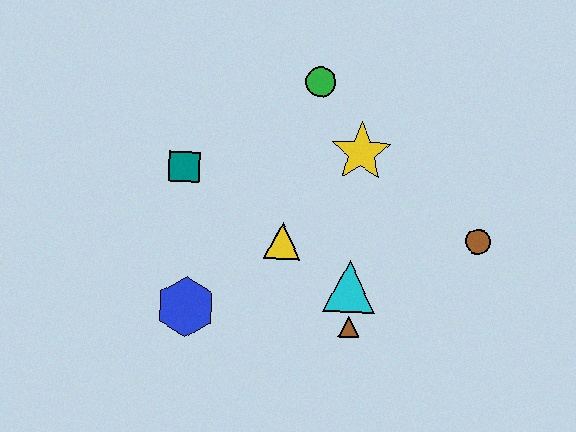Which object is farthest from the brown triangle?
The green circle is farthest from the brown triangle.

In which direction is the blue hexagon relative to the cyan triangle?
The blue hexagon is to the left of the cyan triangle.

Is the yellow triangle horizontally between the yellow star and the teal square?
Yes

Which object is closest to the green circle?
The yellow star is closest to the green circle.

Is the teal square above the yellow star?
No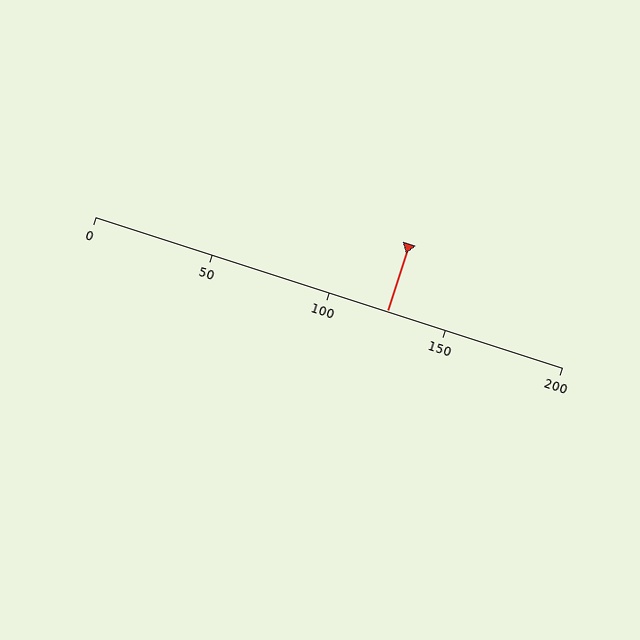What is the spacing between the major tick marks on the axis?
The major ticks are spaced 50 apart.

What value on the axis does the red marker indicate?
The marker indicates approximately 125.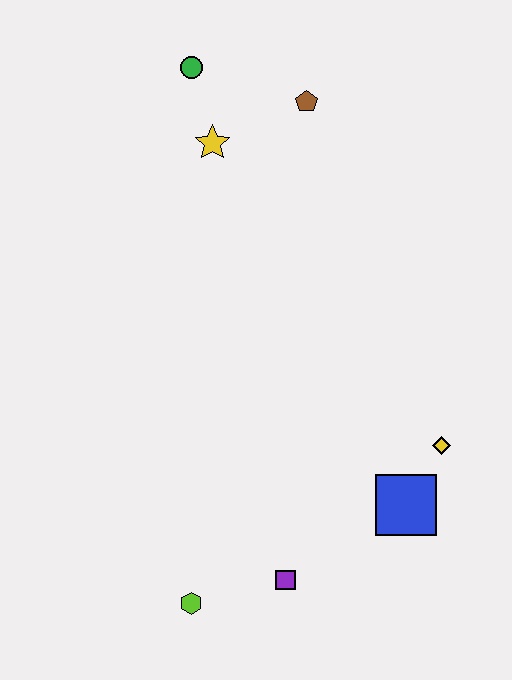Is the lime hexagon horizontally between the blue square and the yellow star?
No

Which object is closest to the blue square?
The yellow diamond is closest to the blue square.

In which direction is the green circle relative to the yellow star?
The green circle is above the yellow star.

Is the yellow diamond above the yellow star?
No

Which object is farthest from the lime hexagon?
The green circle is farthest from the lime hexagon.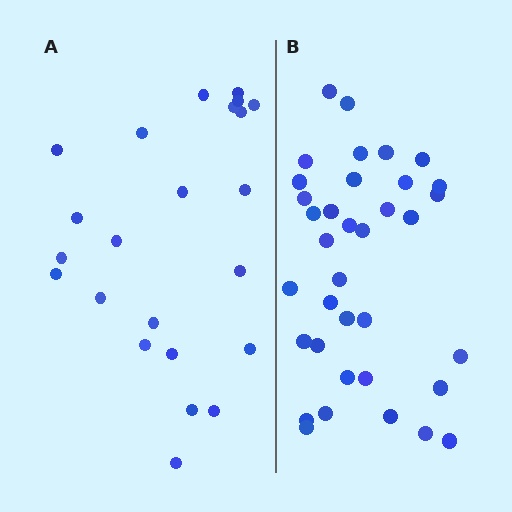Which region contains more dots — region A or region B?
Region B (the right region) has more dots.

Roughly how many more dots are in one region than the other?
Region B has approximately 15 more dots than region A.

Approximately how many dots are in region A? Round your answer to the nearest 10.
About 20 dots. (The exact count is 23, which rounds to 20.)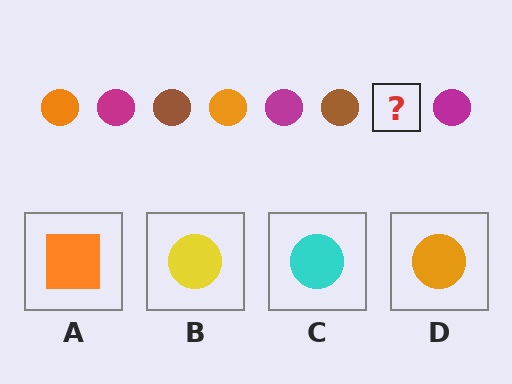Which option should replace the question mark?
Option D.